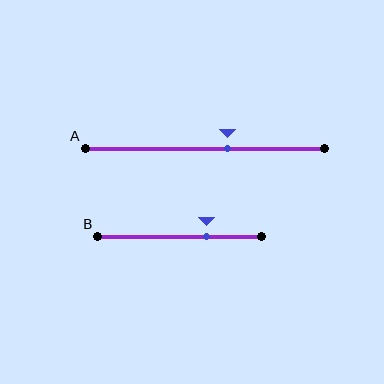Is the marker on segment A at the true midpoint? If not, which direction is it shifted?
No, the marker on segment A is shifted to the right by about 9% of the segment length.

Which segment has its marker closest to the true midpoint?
Segment A has its marker closest to the true midpoint.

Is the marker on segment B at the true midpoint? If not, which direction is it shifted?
No, the marker on segment B is shifted to the right by about 16% of the segment length.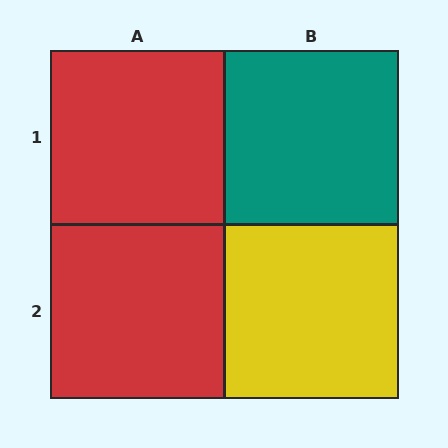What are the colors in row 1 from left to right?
Red, teal.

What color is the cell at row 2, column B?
Yellow.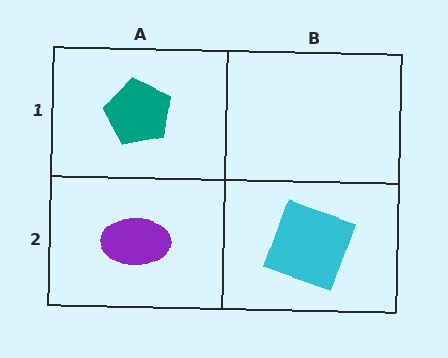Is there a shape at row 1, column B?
No, that cell is empty.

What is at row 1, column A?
A teal pentagon.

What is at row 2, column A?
A purple ellipse.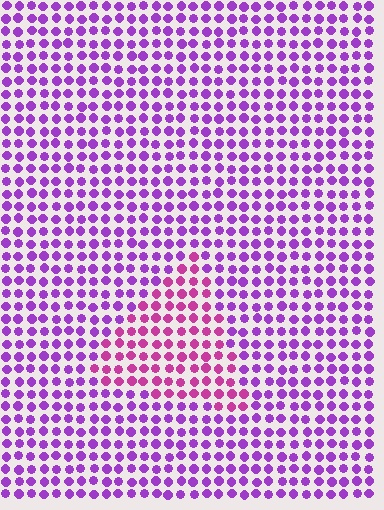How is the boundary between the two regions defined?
The boundary is defined purely by a slight shift in hue (about 36 degrees). Spacing, size, and orientation are identical on both sides.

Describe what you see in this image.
The image is filled with small purple elements in a uniform arrangement. A triangle-shaped region is visible where the elements are tinted to a slightly different hue, forming a subtle color boundary.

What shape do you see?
I see a triangle.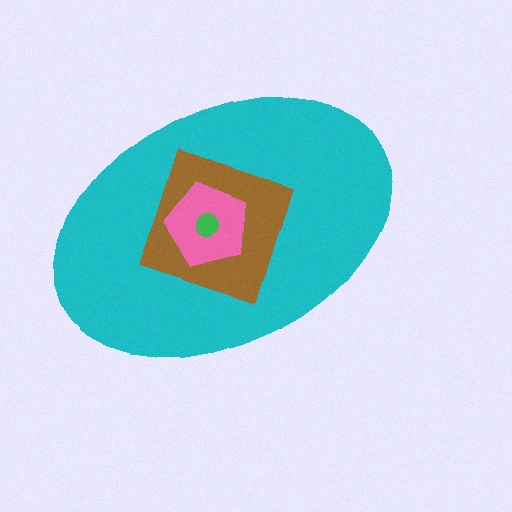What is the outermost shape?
The cyan ellipse.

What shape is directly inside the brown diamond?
The pink pentagon.